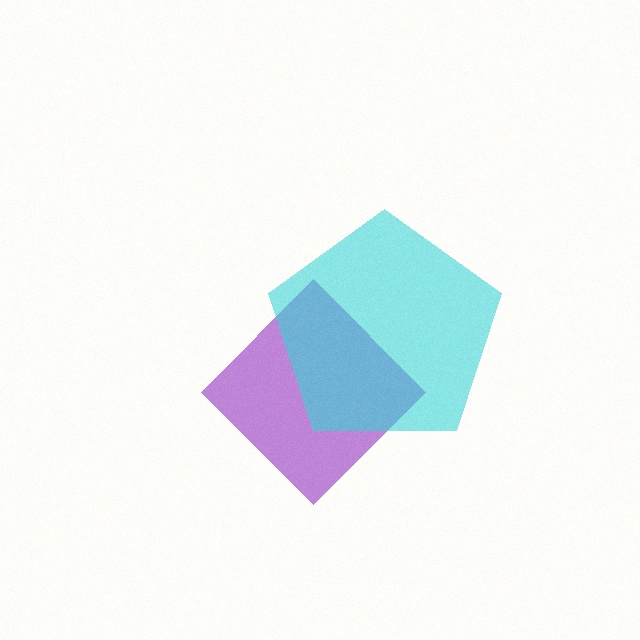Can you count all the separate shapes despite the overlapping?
Yes, there are 2 separate shapes.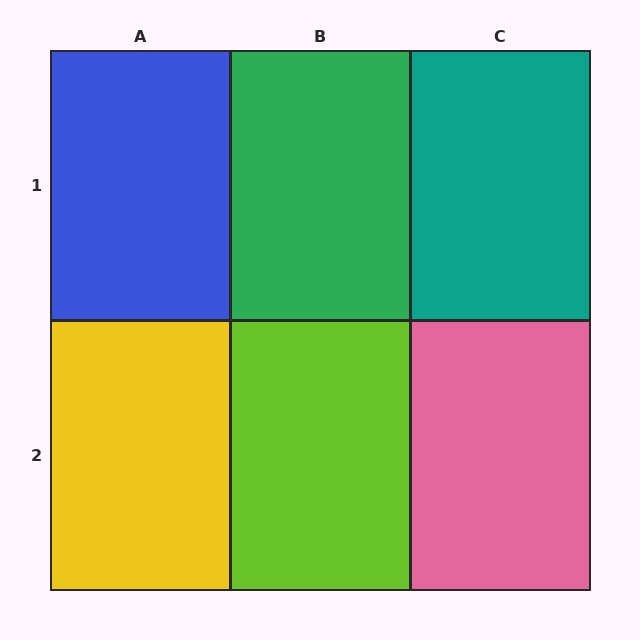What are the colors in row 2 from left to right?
Yellow, lime, pink.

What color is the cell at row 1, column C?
Teal.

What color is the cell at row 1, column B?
Green.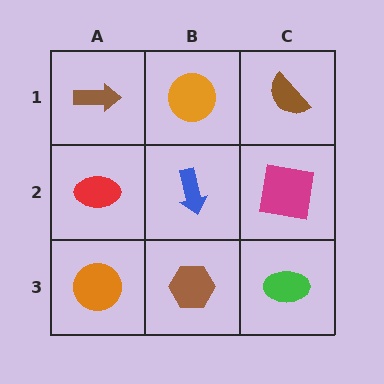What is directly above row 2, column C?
A brown semicircle.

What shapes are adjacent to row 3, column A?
A red ellipse (row 2, column A), a brown hexagon (row 3, column B).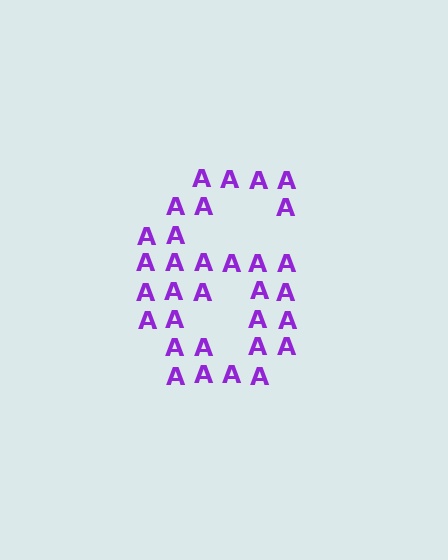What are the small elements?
The small elements are letter A's.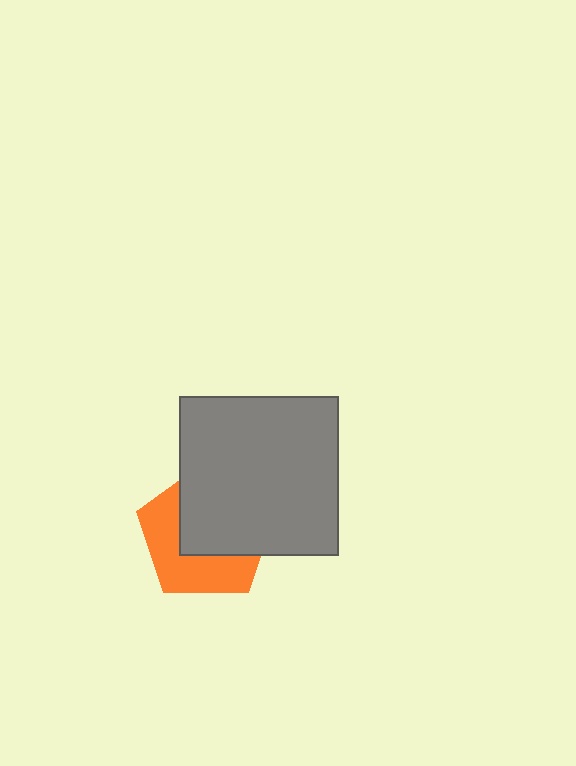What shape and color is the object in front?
The object in front is a gray square.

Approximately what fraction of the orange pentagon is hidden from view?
Roughly 53% of the orange pentagon is hidden behind the gray square.